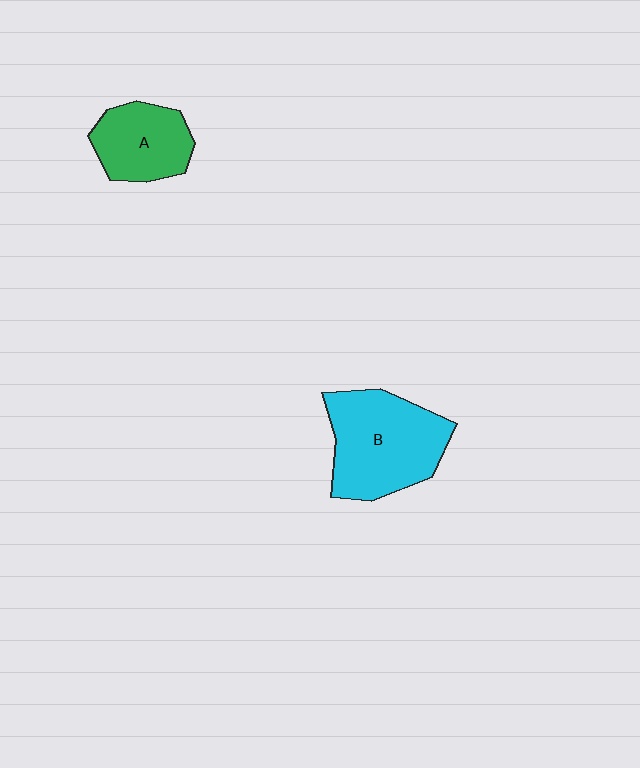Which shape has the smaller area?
Shape A (green).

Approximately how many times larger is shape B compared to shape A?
Approximately 1.6 times.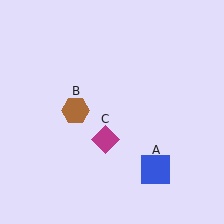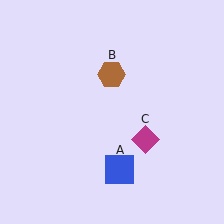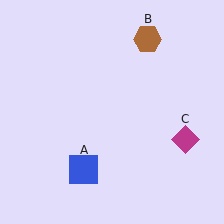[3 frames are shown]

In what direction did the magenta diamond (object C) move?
The magenta diamond (object C) moved right.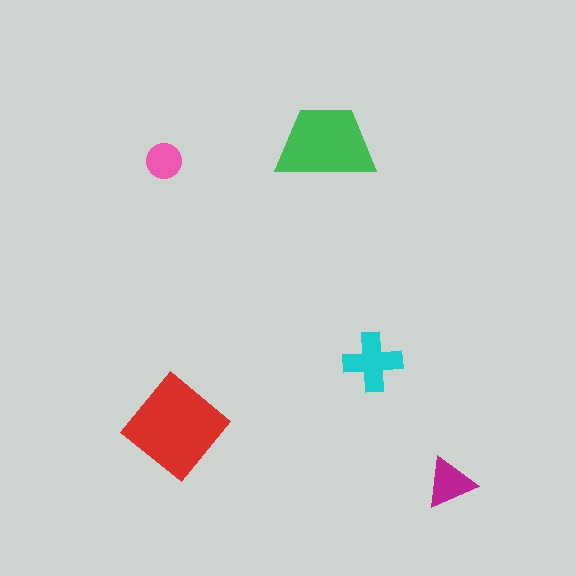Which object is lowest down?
The magenta triangle is bottommost.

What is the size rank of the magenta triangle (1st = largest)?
4th.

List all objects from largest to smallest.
The red diamond, the green trapezoid, the cyan cross, the magenta triangle, the pink circle.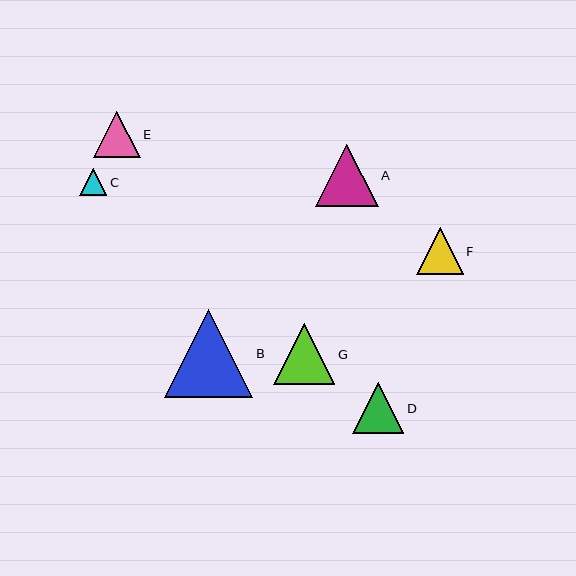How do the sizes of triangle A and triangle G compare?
Triangle A and triangle G are approximately the same size.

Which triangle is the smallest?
Triangle C is the smallest with a size of approximately 28 pixels.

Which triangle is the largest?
Triangle B is the largest with a size of approximately 89 pixels.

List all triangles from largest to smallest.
From largest to smallest: B, A, G, D, E, F, C.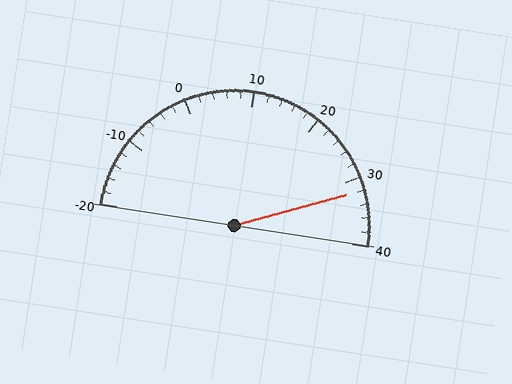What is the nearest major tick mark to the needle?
The nearest major tick mark is 30.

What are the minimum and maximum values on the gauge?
The gauge ranges from -20 to 40.